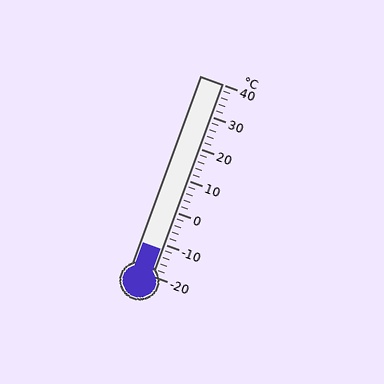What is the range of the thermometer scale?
The thermometer scale ranges from -20°C to 40°C.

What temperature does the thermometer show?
The thermometer shows approximately -12°C.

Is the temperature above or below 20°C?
The temperature is below 20°C.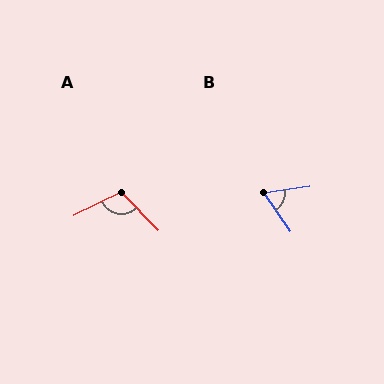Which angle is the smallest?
B, at approximately 63 degrees.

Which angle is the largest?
A, at approximately 107 degrees.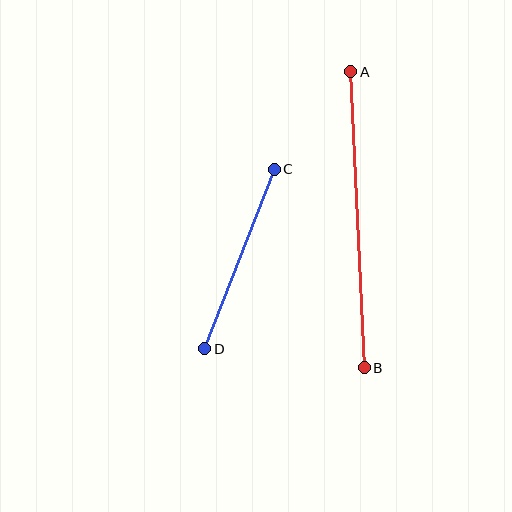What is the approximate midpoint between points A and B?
The midpoint is at approximately (357, 220) pixels.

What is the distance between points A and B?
The distance is approximately 297 pixels.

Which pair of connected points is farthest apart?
Points A and B are farthest apart.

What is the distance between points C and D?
The distance is approximately 193 pixels.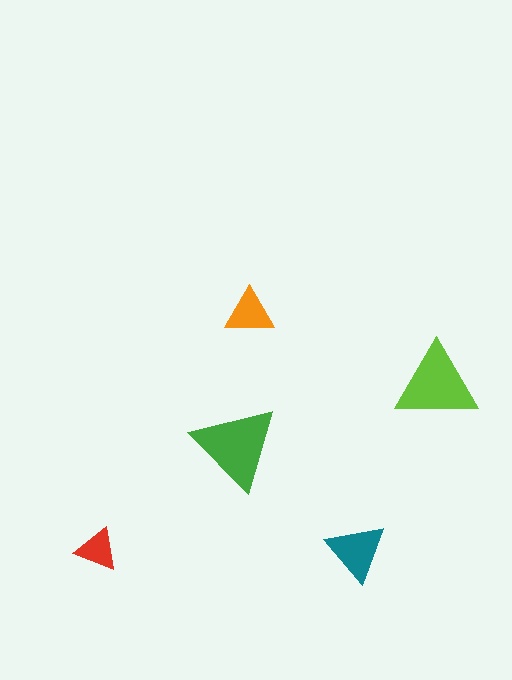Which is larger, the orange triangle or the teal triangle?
The teal one.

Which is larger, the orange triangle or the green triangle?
The green one.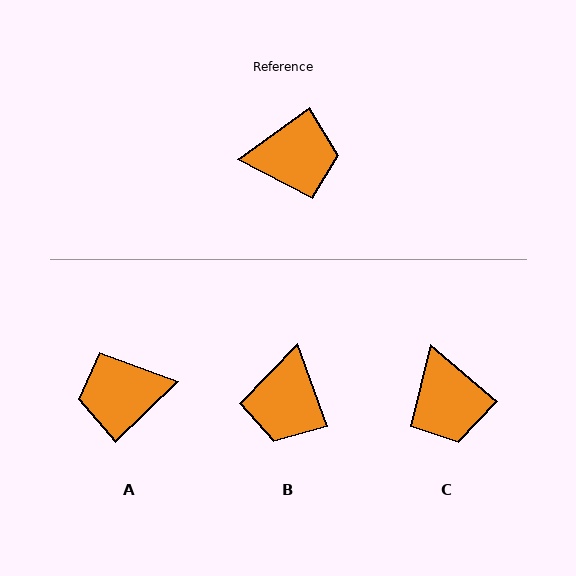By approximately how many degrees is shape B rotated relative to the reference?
Approximately 106 degrees clockwise.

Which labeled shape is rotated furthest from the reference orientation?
A, about 172 degrees away.